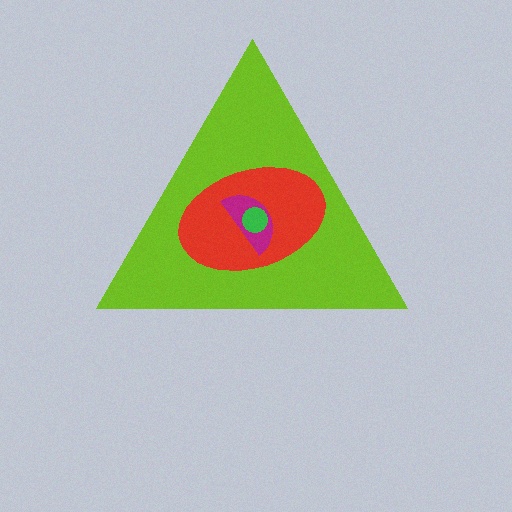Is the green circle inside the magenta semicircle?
Yes.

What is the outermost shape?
The lime triangle.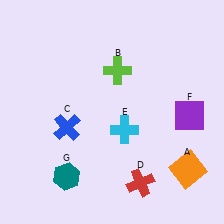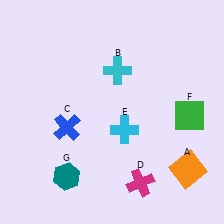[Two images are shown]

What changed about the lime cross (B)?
In Image 1, B is lime. In Image 2, it changed to cyan.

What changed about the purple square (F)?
In Image 1, F is purple. In Image 2, it changed to green.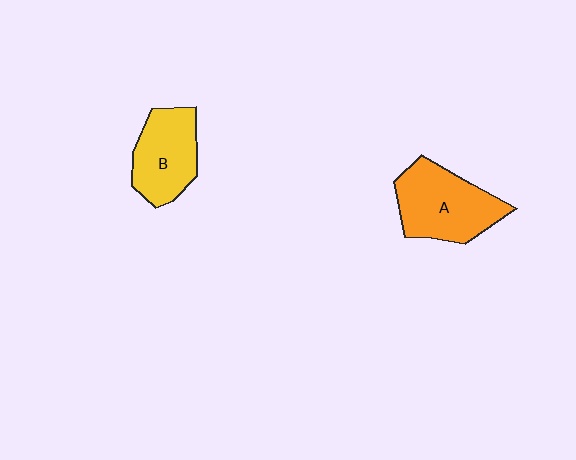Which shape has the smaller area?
Shape B (yellow).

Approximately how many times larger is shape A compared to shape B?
Approximately 1.2 times.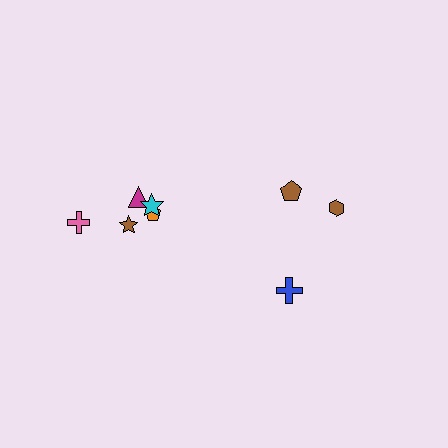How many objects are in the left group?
There are 5 objects.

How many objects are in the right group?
There are 3 objects.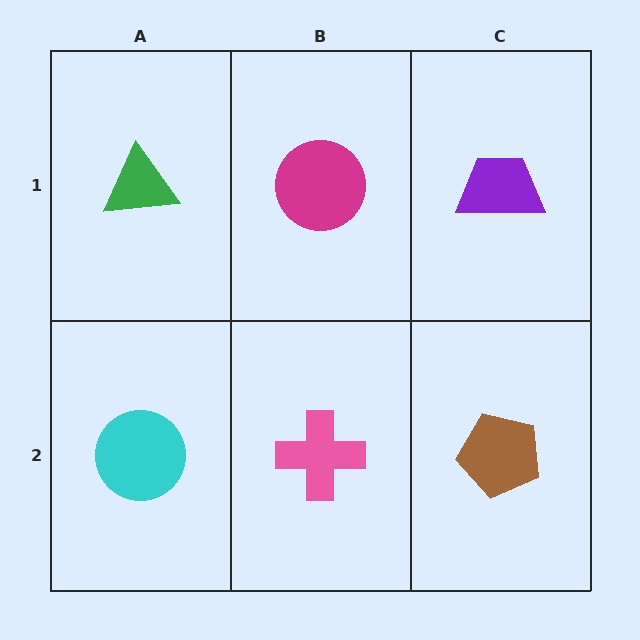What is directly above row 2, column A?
A green triangle.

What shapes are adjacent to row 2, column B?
A magenta circle (row 1, column B), a cyan circle (row 2, column A), a brown pentagon (row 2, column C).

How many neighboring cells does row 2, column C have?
2.